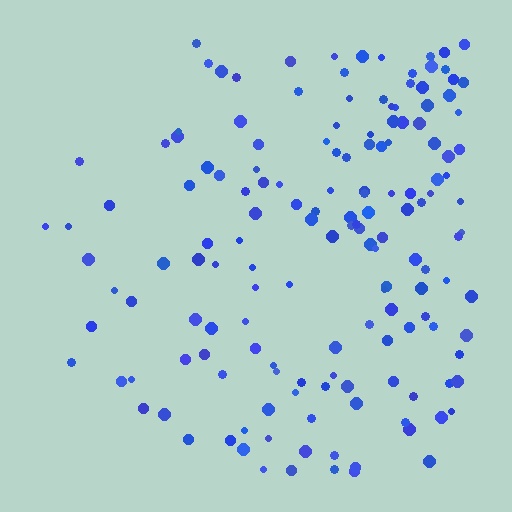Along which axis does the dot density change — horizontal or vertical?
Horizontal.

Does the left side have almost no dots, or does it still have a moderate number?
Still a moderate number, just noticeably fewer than the right.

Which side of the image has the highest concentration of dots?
The right.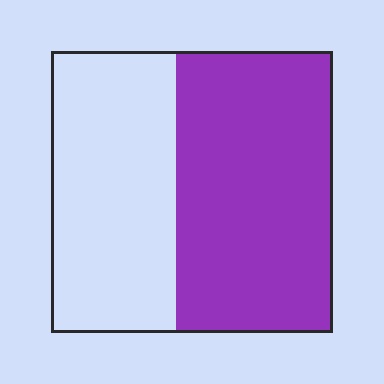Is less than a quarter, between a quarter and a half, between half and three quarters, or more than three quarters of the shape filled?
Between half and three quarters.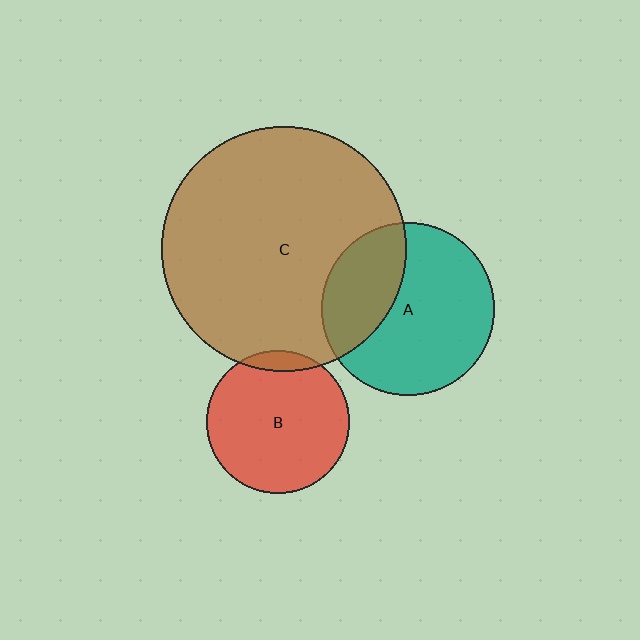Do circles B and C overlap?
Yes.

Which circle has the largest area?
Circle C (brown).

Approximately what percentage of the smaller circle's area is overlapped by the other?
Approximately 5%.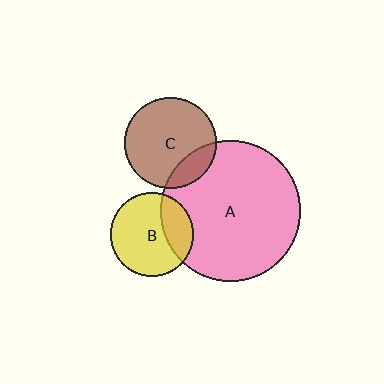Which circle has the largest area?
Circle A (pink).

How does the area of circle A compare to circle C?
Approximately 2.3 times.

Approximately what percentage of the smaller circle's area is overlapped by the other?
Approximately 25%.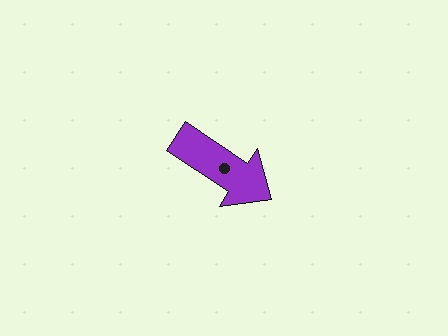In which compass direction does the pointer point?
Southeast.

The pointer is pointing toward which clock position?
Roughly 4 o'clock.